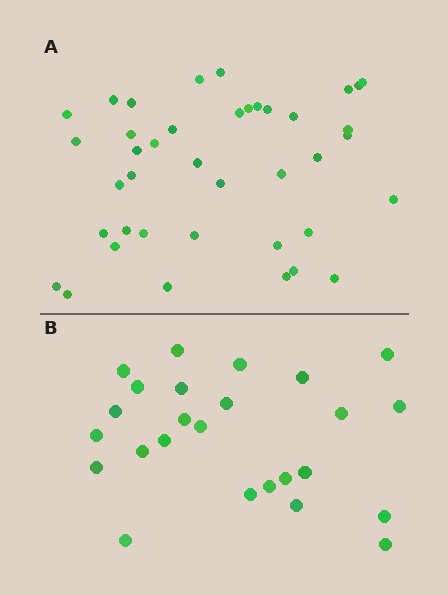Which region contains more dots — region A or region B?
Region A (the top region) has more dots.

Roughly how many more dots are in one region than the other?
Region A has approximately 15 more dots than region B.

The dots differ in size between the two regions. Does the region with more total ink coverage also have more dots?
No. Region B has more total ink coverage because its dots are larger, but region A actually contains more individual dots. Total area can be misleading — the number of items is what matters here.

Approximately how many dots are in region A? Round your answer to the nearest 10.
About 40 dots.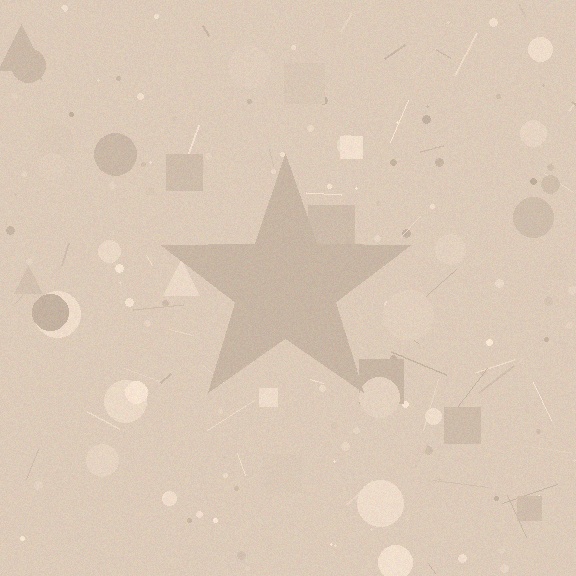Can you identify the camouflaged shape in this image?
The camouflaged shape is a star.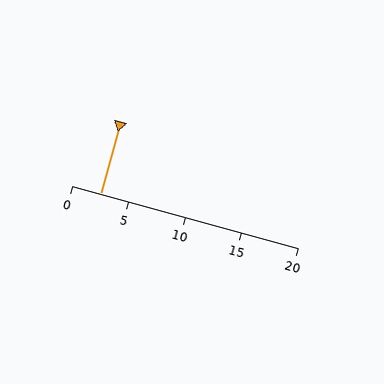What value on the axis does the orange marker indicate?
The marker indicates approximately 2.5.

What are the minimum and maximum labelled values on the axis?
The axis runs from 0 to 20.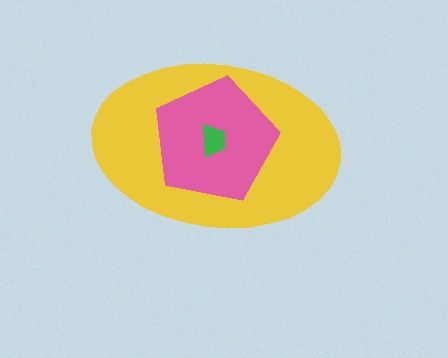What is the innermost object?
The green trapezoid.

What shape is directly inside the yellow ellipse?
The pink pentagon.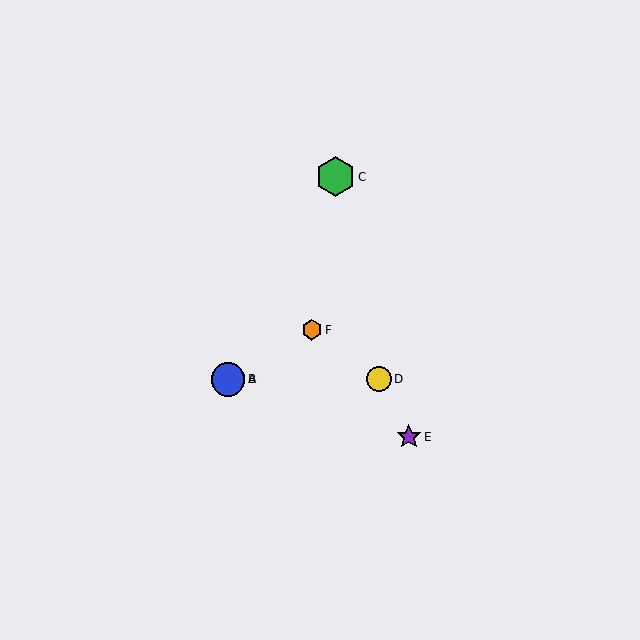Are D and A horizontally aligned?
Yes, both are at y≈379.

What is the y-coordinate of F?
Object F is at y≈330.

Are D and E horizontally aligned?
No, D is at y≈379 and E is at y≈437.